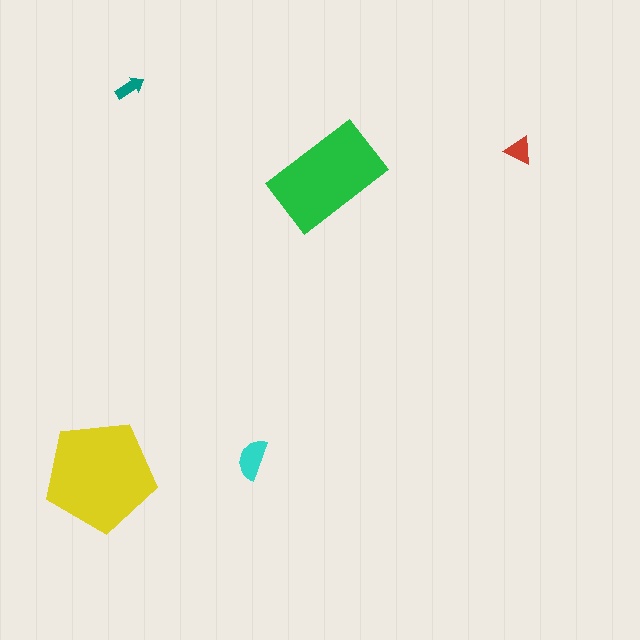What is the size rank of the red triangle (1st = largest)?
4th.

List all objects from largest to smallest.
The yellow pentagon, the green rectangle, the cyan semicircle, the red triangle, the teal arrow.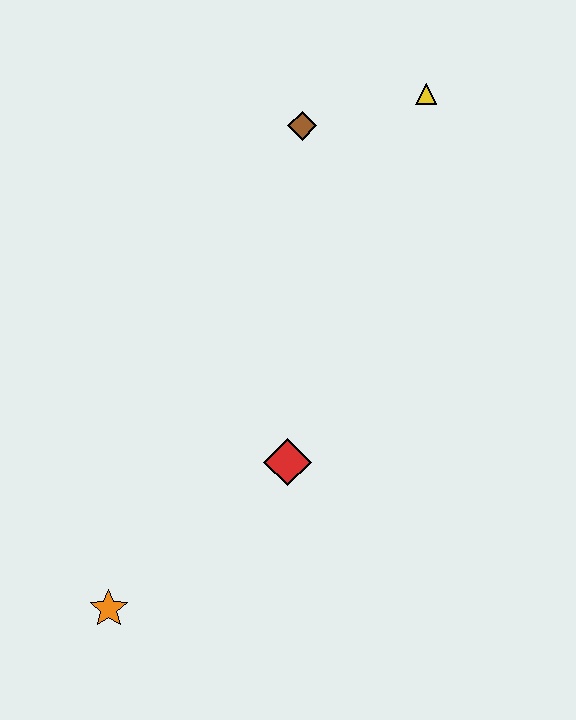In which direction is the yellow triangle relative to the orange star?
The yellow triangle is above the orange star.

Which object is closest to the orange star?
The red diamond is closest to the orange star.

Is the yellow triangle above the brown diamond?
Yes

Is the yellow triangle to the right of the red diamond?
Yes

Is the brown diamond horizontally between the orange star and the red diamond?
No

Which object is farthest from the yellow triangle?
The orange star is farthest from the yellow triangle.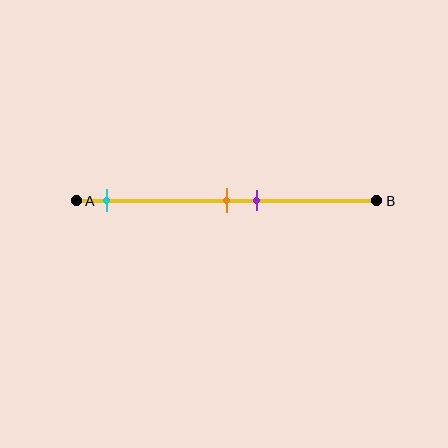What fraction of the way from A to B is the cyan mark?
The cyan mark is approximately 10% (0.1) of the way from A to B.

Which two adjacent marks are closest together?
The orange and purple marks are the closest adjacent pair.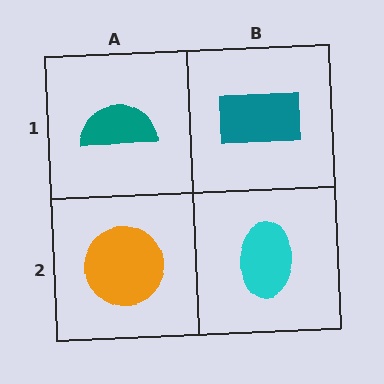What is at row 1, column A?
A teal semicircle.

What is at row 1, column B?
A teal rectangle.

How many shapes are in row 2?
2 shapes.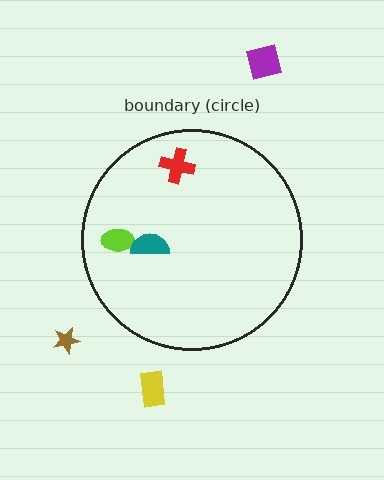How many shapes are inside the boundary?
3 inside, 3 outside.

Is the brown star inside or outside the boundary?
Outside.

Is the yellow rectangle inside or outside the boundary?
Outside.